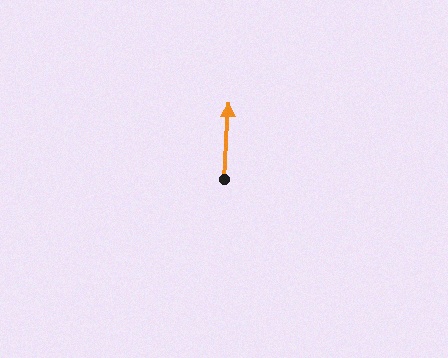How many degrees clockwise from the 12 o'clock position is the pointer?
Approximately 4 degrees.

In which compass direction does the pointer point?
North.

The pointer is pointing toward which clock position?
Roughly 12 o'clock.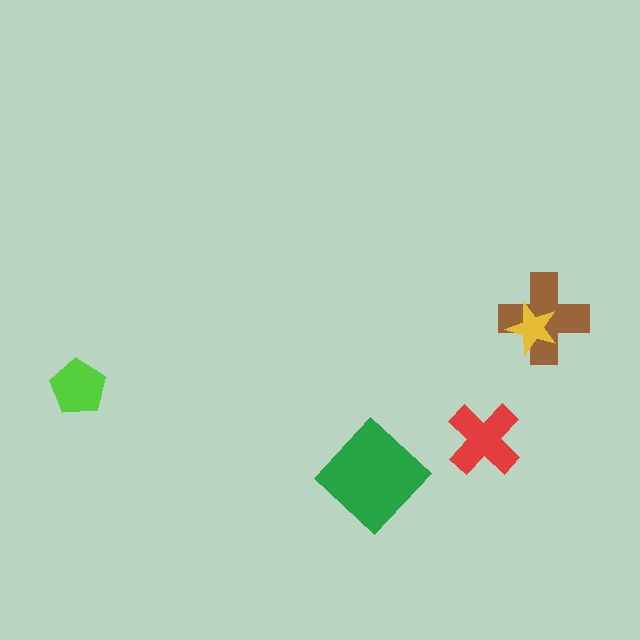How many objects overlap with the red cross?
0 objects overlap with the red cross.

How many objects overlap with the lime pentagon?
0 objects overlap with the lime pentagon.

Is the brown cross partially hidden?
Yes, it is partially covered by another shape.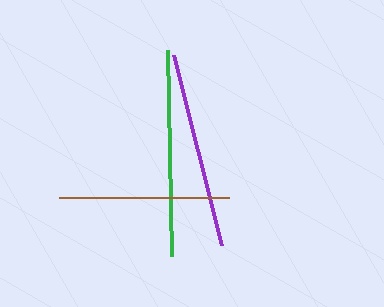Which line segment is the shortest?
The brown line is the shortest at approximately 170 pixels.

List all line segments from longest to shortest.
From longest to shortest: green, purple, brown.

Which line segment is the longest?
The green line is the longest at approximately 207 pixels.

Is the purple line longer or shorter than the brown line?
The purple line is longer than the brown line.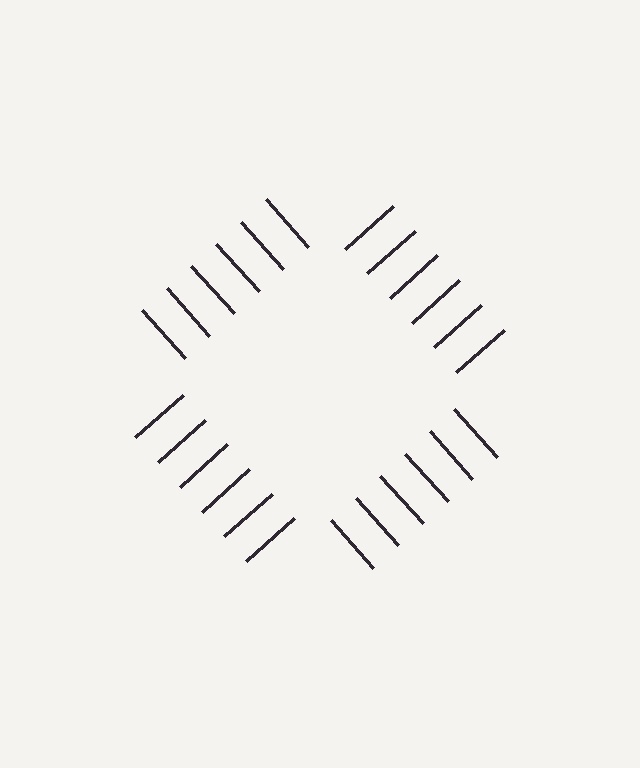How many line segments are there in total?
24 — 6 along each of the 4 edges.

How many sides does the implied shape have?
4 sides — the line-ends trace a square.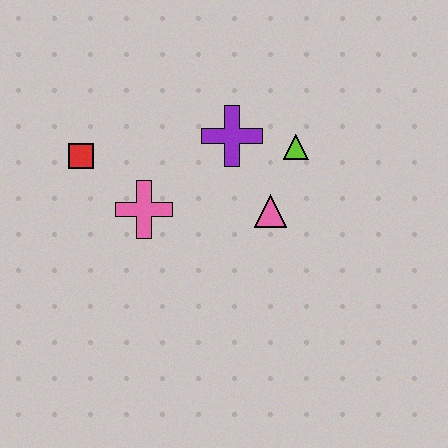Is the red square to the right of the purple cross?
No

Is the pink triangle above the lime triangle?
No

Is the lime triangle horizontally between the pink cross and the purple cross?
No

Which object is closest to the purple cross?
The lime triangle is closest to the purple cross.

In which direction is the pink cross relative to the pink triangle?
The pink cross is to the left of the pink triangle.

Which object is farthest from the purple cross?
The red square is farthest from the purple cross.